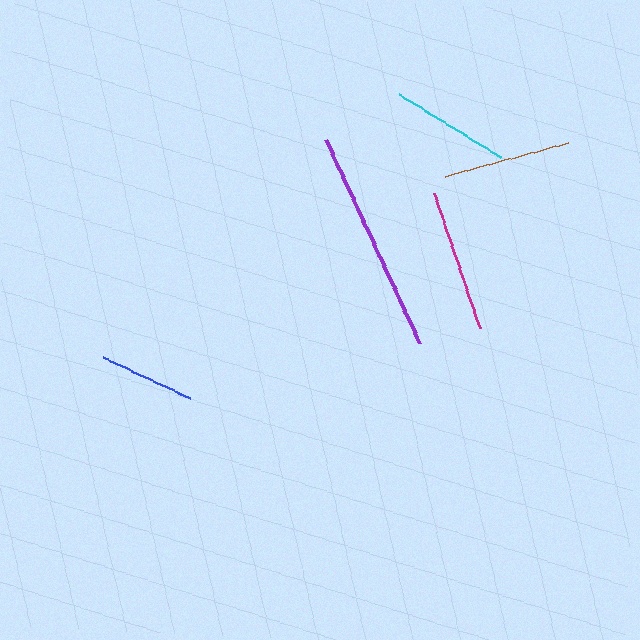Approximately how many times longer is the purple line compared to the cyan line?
The purple line is approximately 1.9 times the length of the cyan line.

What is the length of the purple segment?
The purple segment is approximately 224 pixels long.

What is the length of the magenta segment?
The magenta segment is approximately 142 pixels long.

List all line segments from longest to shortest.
From longest to shortest: purple, magenta, brown, cyan, blue.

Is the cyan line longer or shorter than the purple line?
The purple line is longer than the cyan line.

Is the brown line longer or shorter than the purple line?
The purple line is longer than the brown line.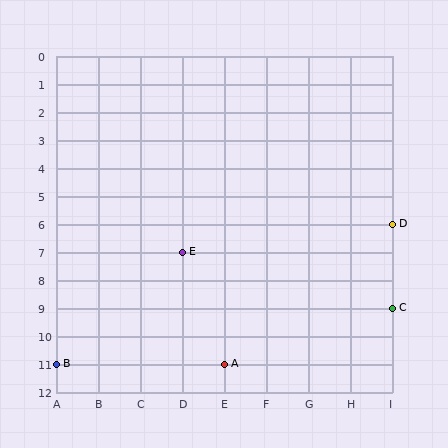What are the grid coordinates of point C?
Point C is at grid coordinates (I, 9).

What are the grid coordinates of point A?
Point A is at grid coordinates (E, 11).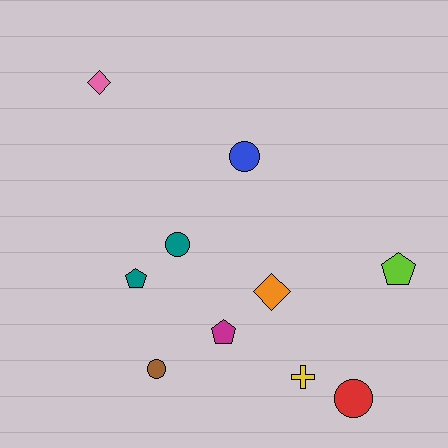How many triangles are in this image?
There are no triangles.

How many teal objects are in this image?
There are 2 teal objects.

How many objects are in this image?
There are 10 objects.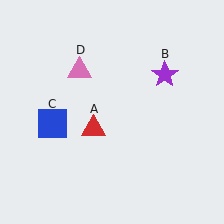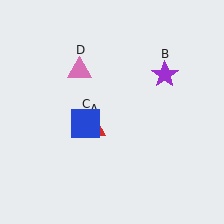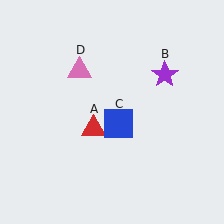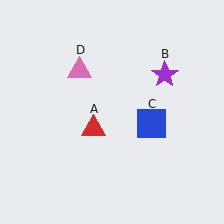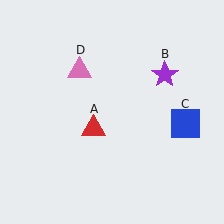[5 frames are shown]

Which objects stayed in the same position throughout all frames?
Red triangle (object A) and purple star (object B) and pink triangle (object D) remained stationary.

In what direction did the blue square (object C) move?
The blue square (object C) moved right.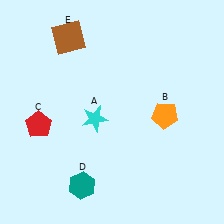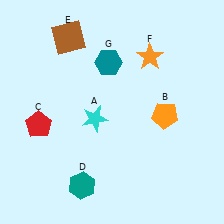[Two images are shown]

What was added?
An orange star (F), a teal hexagon (G) were added in Image 2.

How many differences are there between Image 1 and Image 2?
There are 2 differences between the two images.